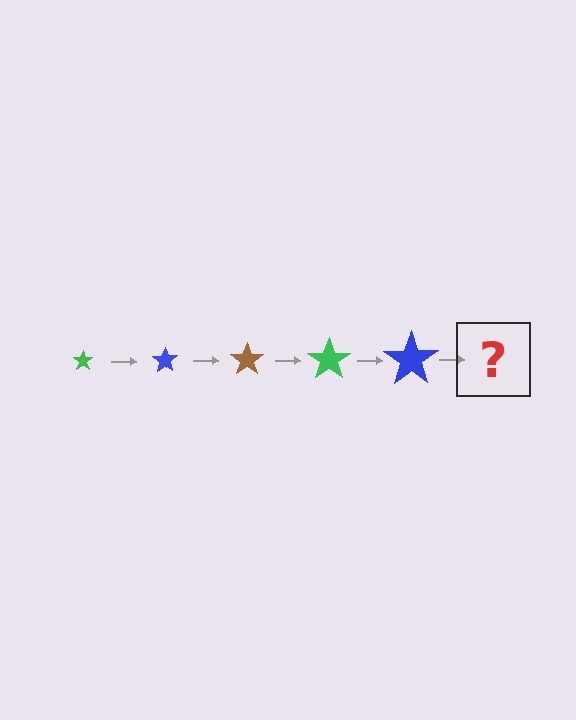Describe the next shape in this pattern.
It should be a brown star, larger than the previous one.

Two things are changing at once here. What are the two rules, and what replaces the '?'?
The two rules are that the star grows larger each step and the color cycles through green, blue, and brown. The '?' should be a brown star, larger than the previous one.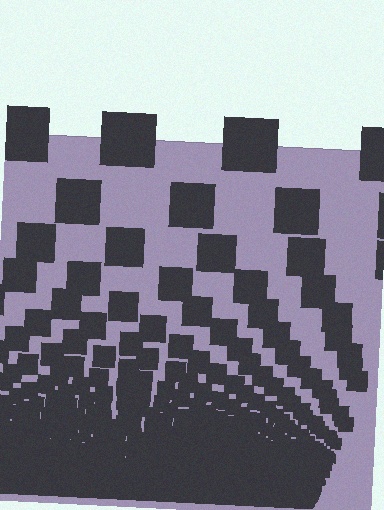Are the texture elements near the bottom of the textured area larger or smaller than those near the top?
Smaller. The gradient is inverted — elements near the bottom are smaller and denser.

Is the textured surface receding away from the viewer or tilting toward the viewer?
The surface appears to tilt toward the viewer. Texture elements get larger and sparser toward the top.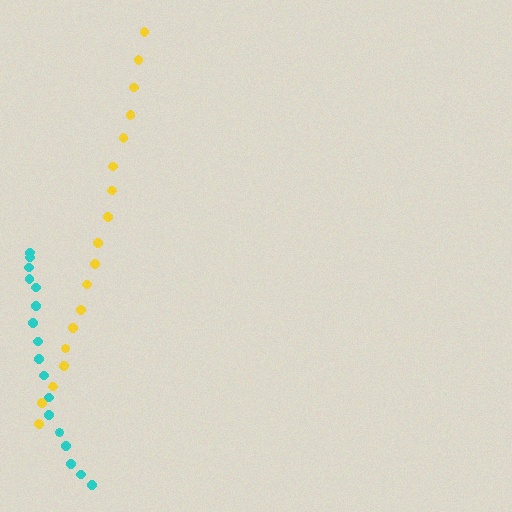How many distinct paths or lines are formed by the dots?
There are 2 distinct paths.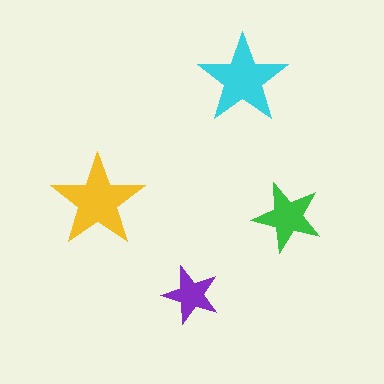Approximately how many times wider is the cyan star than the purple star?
About 1.5 times wider.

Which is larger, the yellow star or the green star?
The yellow one.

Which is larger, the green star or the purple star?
The green one.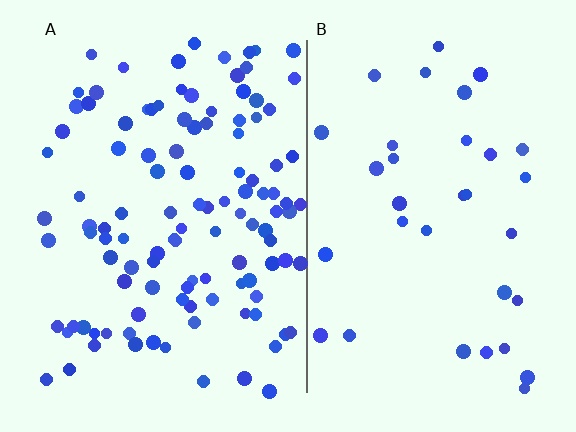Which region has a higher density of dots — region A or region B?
A (the left).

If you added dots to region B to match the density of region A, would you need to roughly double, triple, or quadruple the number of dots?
Approximately triple.